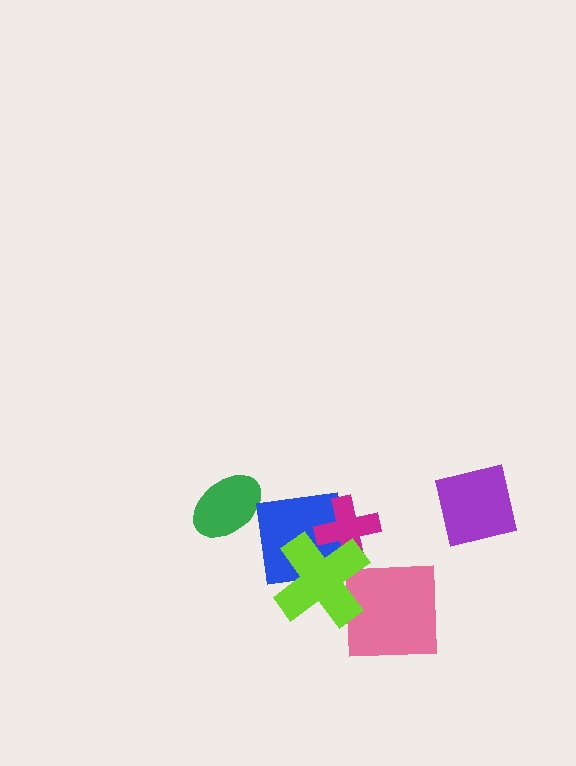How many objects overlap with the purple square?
0 objects overlap with the purple square.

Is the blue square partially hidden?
Yes, it is partially covered by another shape.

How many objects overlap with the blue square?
2 objects overlap with the blue square.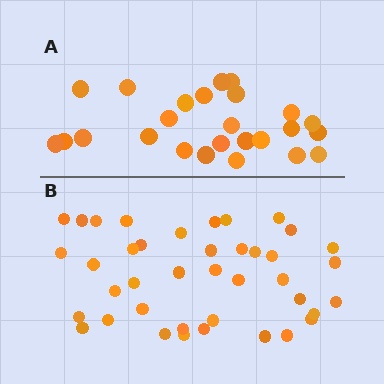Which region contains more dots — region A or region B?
Region B (the bottom region) has more dots.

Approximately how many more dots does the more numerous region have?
Region B has approximately 15 more dots than region A.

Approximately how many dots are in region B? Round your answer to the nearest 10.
About 40 dots.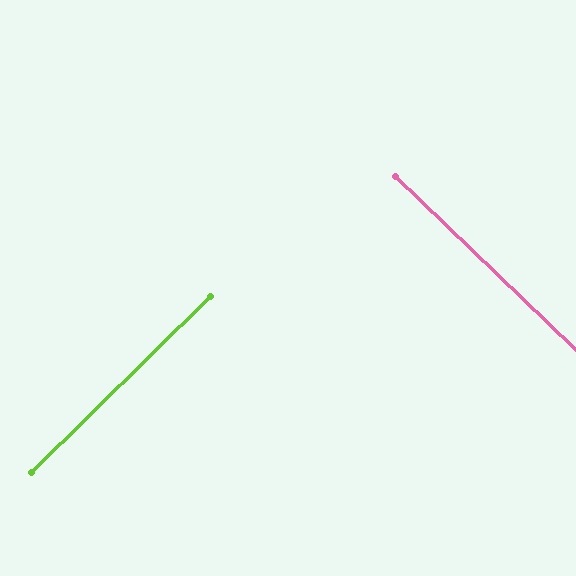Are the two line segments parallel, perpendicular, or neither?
Perpendicular — they meet at approximately 88°.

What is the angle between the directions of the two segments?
Approximately 88 degrees.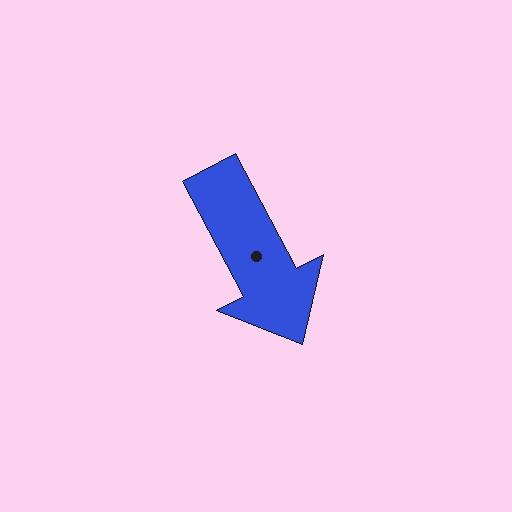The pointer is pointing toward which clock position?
Roughly 5 o'clock.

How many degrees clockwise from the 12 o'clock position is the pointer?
Approximately 152 degrees.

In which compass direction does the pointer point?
Southeast.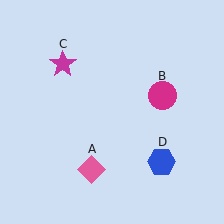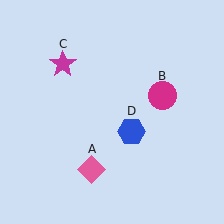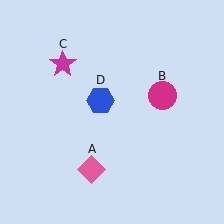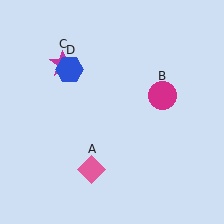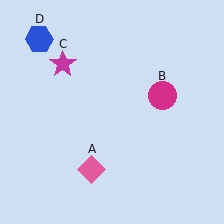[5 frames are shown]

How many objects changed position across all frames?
1 object changed position: blue hexagon (object D).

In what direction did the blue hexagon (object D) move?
The blue hexagon (object D) moved up and to the left.